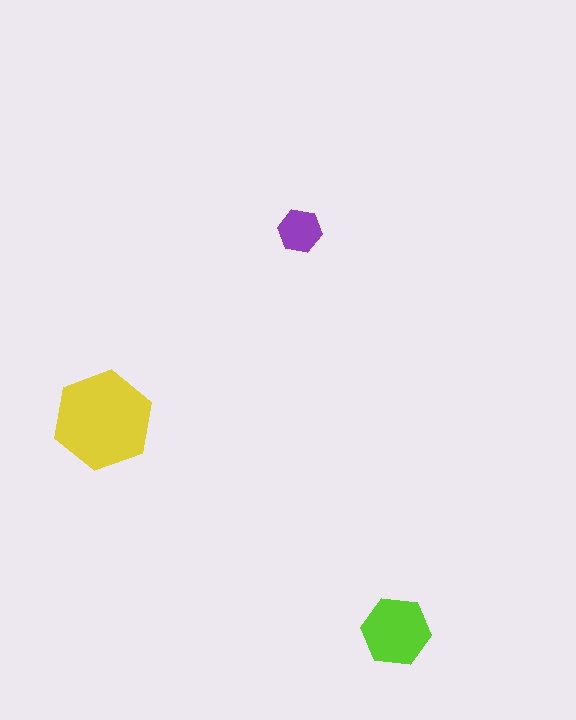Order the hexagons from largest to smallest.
the yellow one, the lime one, the purple one.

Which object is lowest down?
The lime hexagon is bottommost.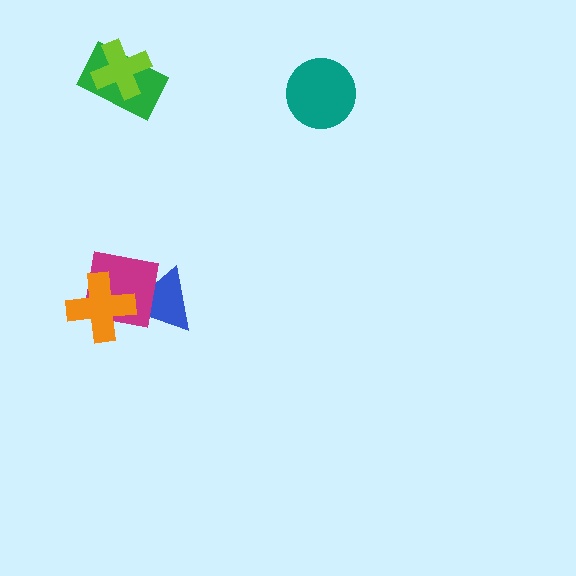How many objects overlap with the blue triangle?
2 objects overlap with the blue triangle.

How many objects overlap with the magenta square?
2 objects overlap with the magenta square.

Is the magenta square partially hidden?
Yes, it is partially covered by another shape.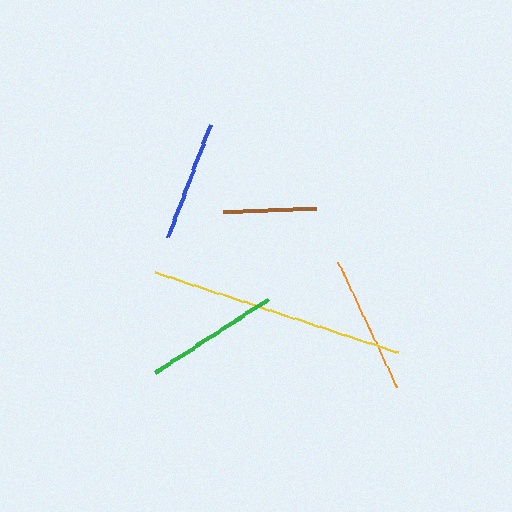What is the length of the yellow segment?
The yellow segment is approximately 256 pixels long.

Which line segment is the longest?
The yellow line is the longest at approximately 256 pixels.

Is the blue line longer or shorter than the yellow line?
The yellow line is longer than the blue line.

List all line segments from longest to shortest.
From longest to shortest: yellow, orange, green, blue, brown.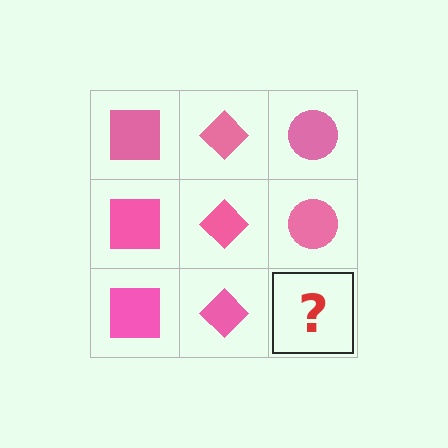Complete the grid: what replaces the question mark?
The question mark should be replaced with a pink circle.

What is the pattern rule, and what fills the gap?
The rule is that each column has a consistent shape. The gap should be filled with a pink circle.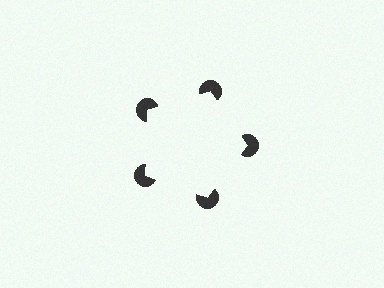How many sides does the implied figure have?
5 sides.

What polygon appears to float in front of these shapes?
An illusory pentagon — its edges are inferred from the aligned wedge cuts in the pac-man discs, not physically drawn.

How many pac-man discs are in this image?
There are 5 — one at each vertex of the illusory pentagon.